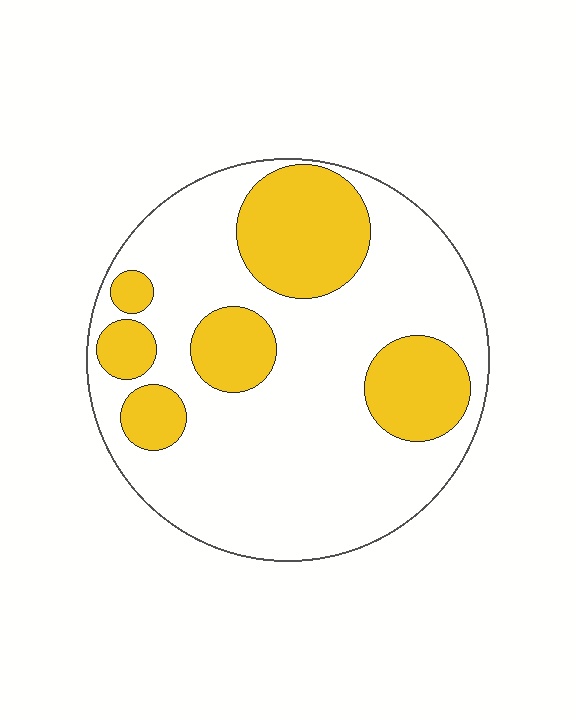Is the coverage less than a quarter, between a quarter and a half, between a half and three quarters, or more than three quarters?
Between a quarter and a half.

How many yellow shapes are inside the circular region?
6.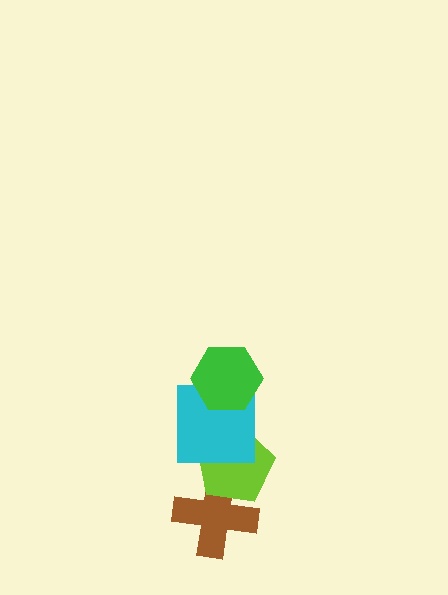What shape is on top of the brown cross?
The lime pentagon is on top of the brown cross.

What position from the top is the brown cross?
The brown cross is 4th from the top.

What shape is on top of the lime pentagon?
The cyan square is on top of the lime pentagon.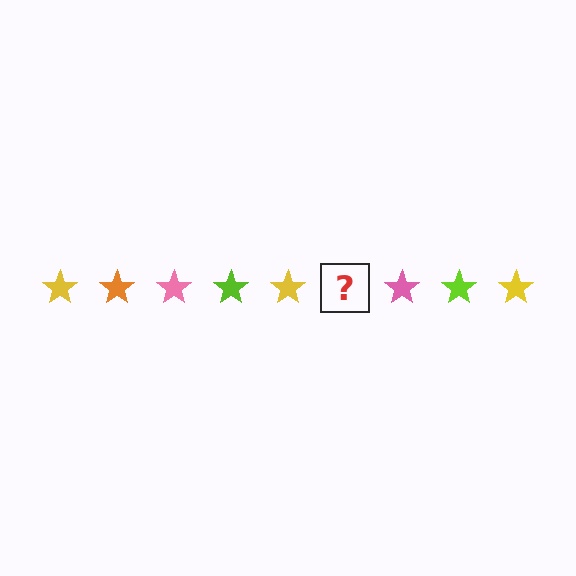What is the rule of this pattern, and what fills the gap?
The rule is that the pattern cycles through yellow, orange, pink, lime stars. The gap should be filled with an orange star.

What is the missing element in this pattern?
The missing element is an orange star.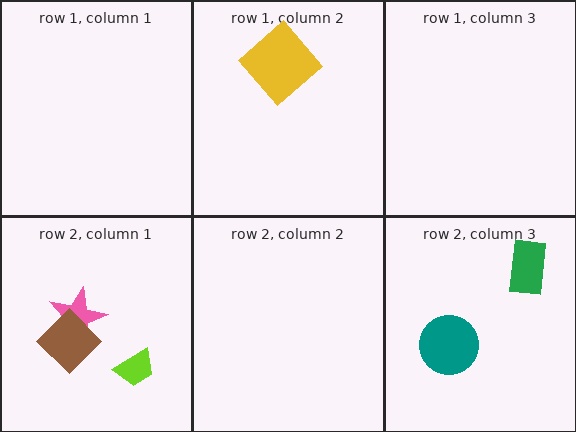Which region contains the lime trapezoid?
The row 2, column 1 region.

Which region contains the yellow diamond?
The row 1, column 2 region.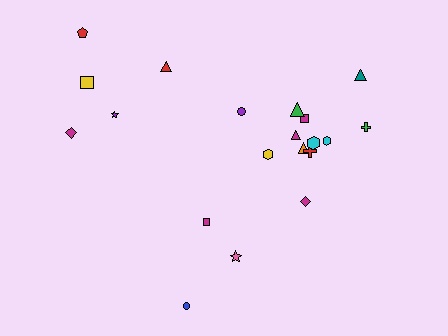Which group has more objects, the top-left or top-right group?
The top-right group.